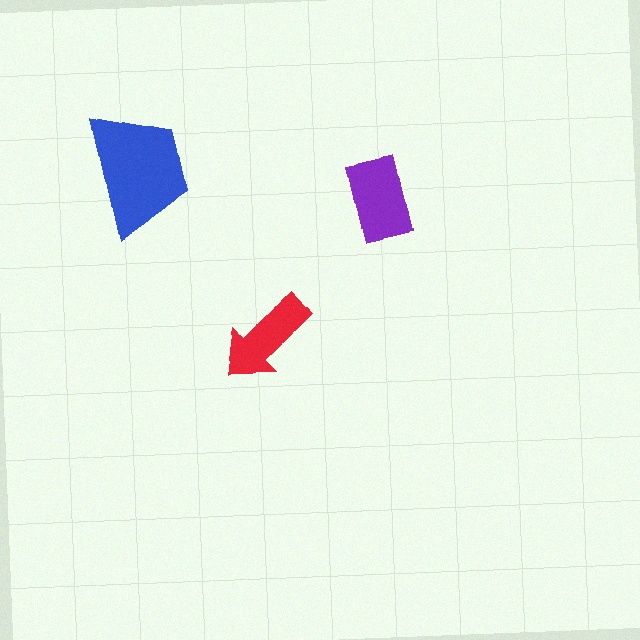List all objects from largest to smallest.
The blue trapezoid, the purple rectangle, the red arrow.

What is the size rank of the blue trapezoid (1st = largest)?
1st.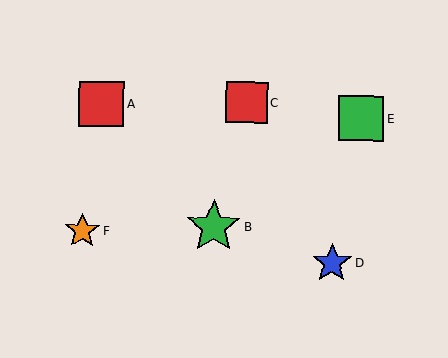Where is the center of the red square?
The center of the red square is at (102, 104).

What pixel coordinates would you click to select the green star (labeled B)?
Click at (214, 227) to select the green star B.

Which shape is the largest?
The green star (labeled B) is the largest.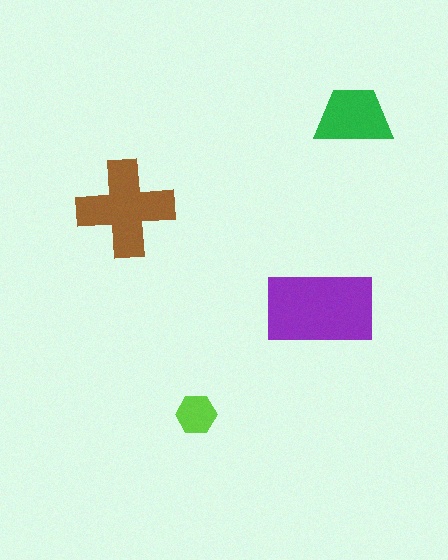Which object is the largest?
The purple rectangle.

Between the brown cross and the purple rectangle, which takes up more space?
The purple rectangle.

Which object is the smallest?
The lime hexagon.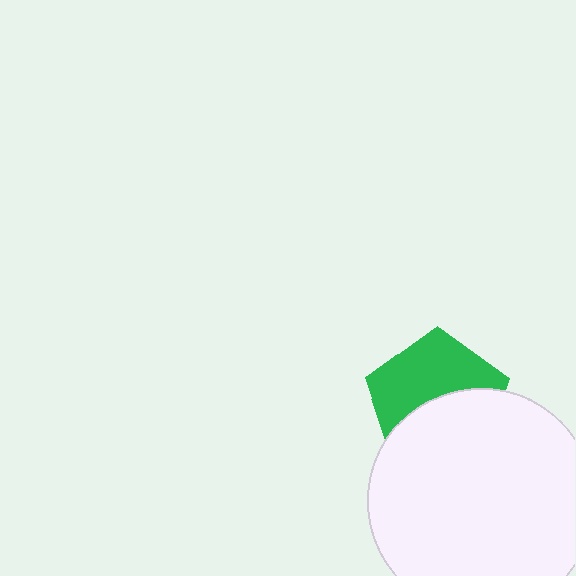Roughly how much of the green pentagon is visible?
About half of it is visible (roughly 52%).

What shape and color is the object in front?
The object in front is a white circle.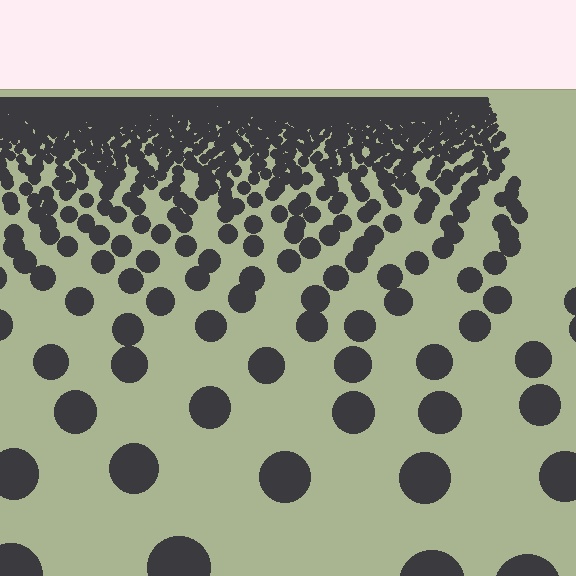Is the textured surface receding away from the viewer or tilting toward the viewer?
The surface is receding away from the viewer. Texture elements get smaller and denser toward the top.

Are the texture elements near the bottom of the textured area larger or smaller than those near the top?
Larger. Near the bottom, elements are closer to the viewer and appear at a bigger on-screen size.